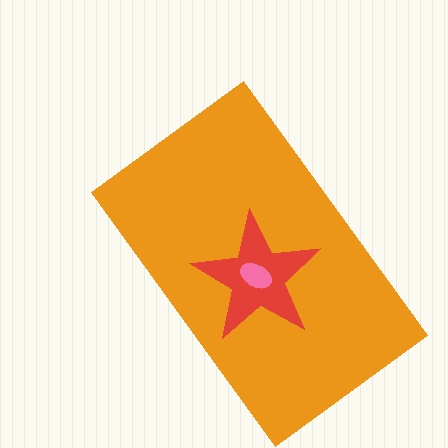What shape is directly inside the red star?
The pink ellipse.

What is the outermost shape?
The orange rectangle.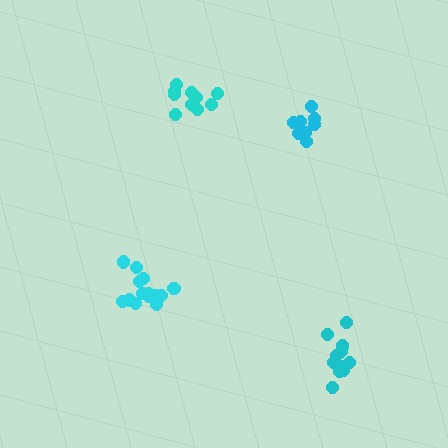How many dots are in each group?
Group 1: 10 dots, Group 2: 14 dots, Group 3: 11 dots, Group 4: 8 dots (43 total).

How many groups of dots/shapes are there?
There are 4 groups.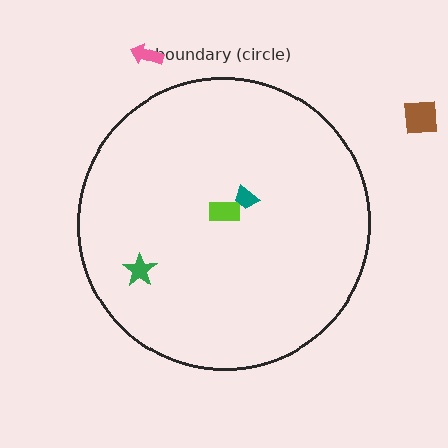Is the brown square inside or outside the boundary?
Outside.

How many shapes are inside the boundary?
3 inside, 2 outside.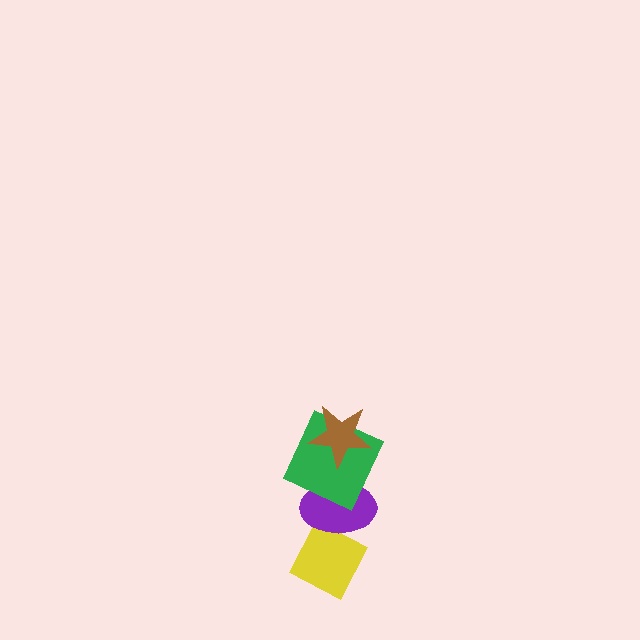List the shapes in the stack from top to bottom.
From top to bottom: the brown star, the green square, the purple ellipse, the yellow diamond.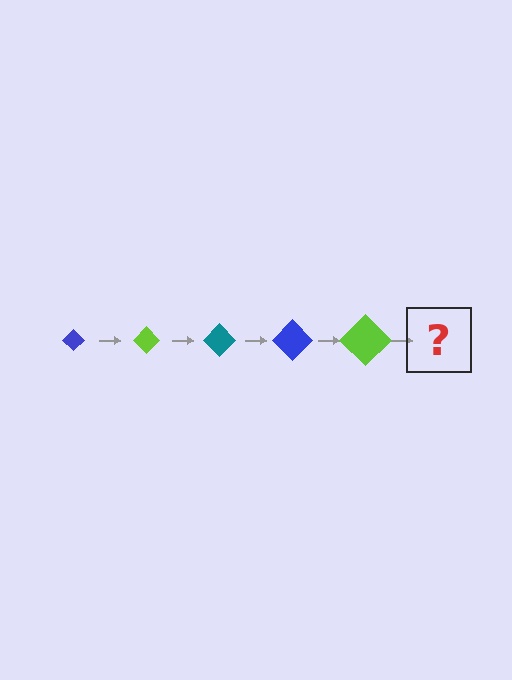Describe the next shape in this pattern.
It should be a teal diamond, larger than the previous one.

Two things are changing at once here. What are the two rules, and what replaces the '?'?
The two rules are that the diamond grows larger each step and the color cycles through blue, lime, and teal. The '?' should be a teal diamond, larger than the previous one.